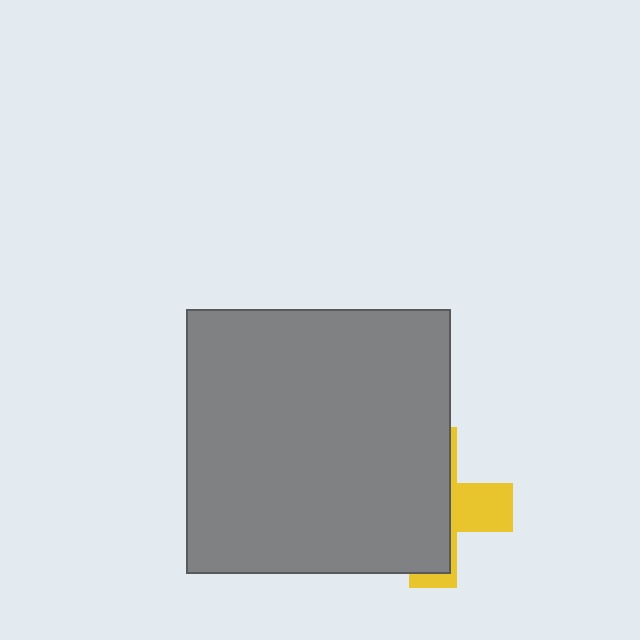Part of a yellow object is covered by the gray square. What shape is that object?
It is a cross.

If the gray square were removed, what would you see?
You would see the complete yellow cross.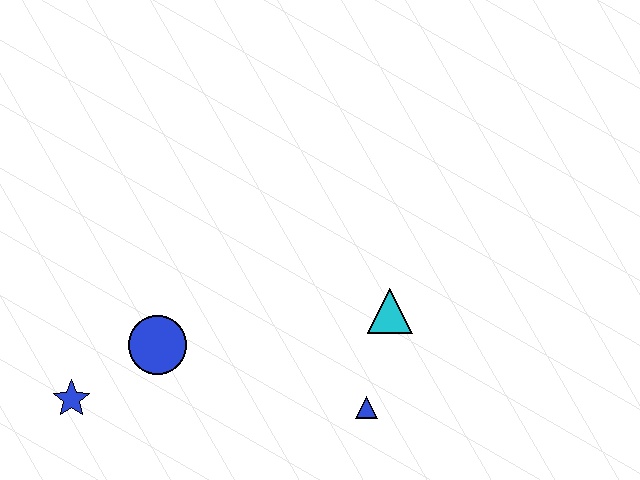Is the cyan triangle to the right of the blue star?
Yes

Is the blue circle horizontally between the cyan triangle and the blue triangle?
No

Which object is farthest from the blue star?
The cyan triangle is farthest from the blue star.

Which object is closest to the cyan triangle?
The blue triangle is closest to the cyan triangle.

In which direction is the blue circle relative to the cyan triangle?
The blue circle is to the left of the cyan triangle.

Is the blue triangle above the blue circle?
No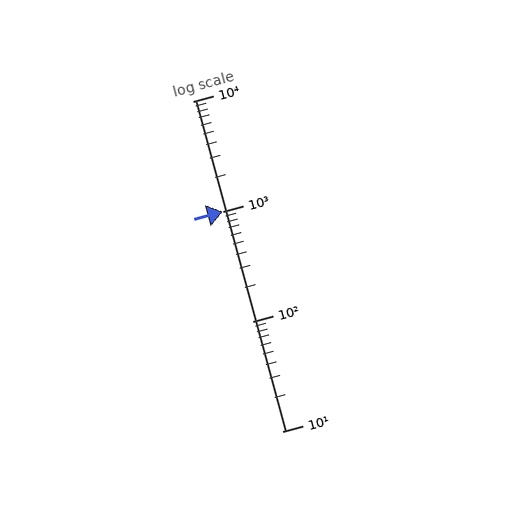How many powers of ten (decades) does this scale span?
The scale spans 3 decades, from 10 to 10000.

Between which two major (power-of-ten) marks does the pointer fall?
The pointer is between 1000 and 10000.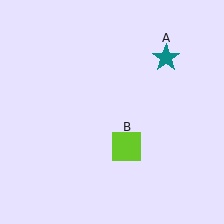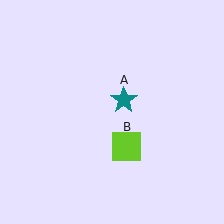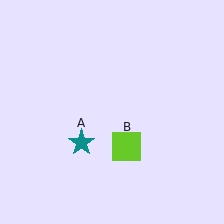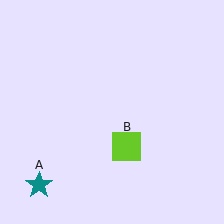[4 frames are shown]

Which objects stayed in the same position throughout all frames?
Lime square (object B) remained stationary.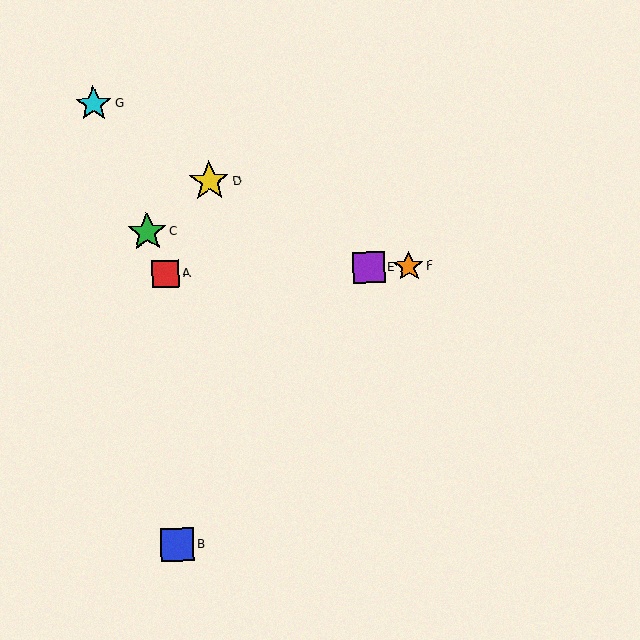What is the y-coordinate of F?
Object F is at y≈266.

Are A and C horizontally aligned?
No, A is at y≈274 and C is at y≈232.